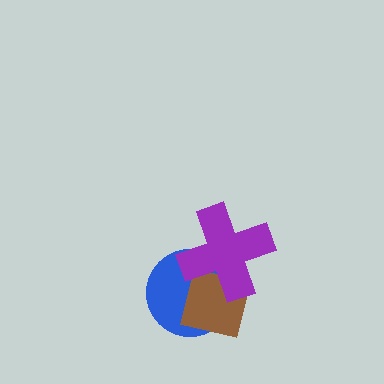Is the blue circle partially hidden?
Yes, it is partially covered by another shape.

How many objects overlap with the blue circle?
2 objects overlap with the blue circle.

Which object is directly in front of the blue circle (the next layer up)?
The brown square is directly in front of the blue circle.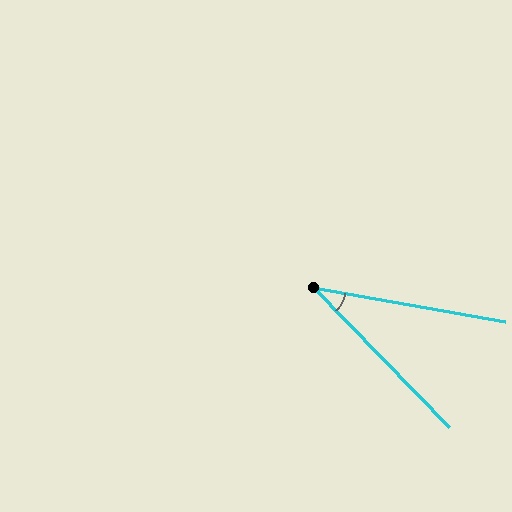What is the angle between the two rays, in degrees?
Approximately 36 degrees.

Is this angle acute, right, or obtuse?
It is acute.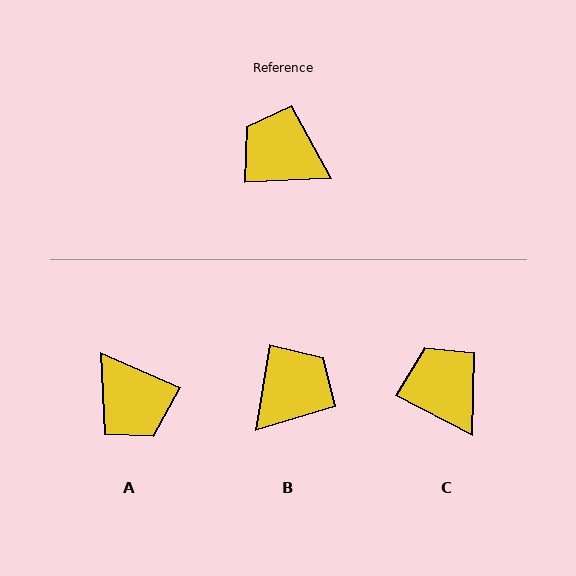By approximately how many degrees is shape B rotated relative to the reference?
Approximately 102 degrees clockwise.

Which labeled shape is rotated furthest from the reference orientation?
A, about 154 degrees away.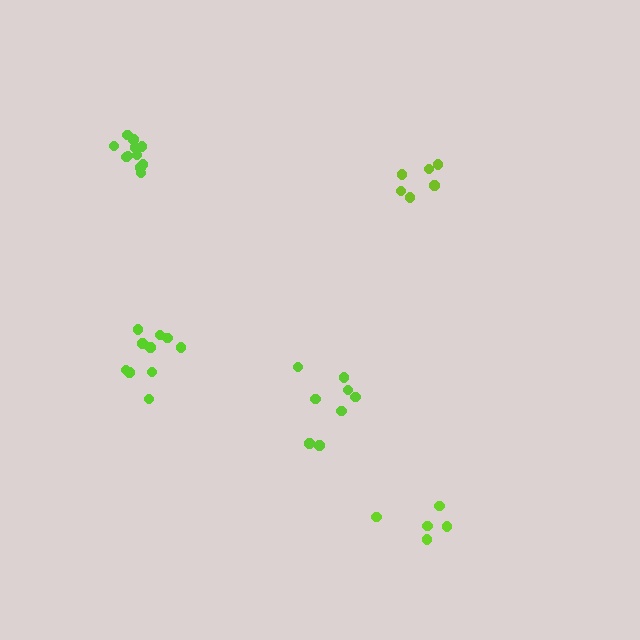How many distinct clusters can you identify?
There are 5 distinct clusters.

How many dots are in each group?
Group 1: 8 dots, Group 2: 11 dots, Group 3: 6 dots, Group 4: 5 dots, Group 5: 10 dots (40 total).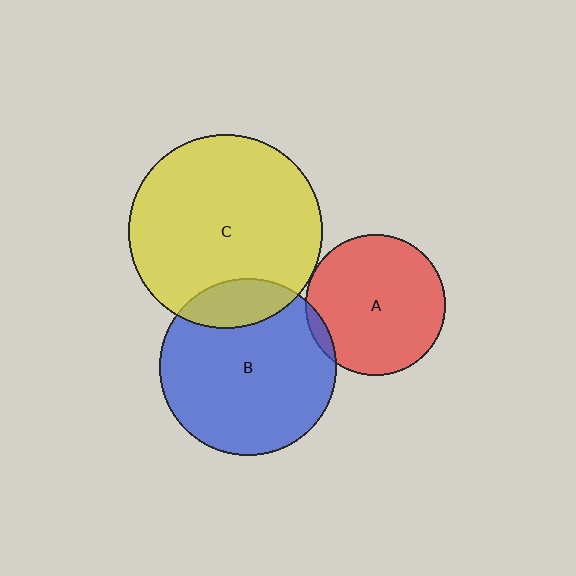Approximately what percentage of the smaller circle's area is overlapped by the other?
Approximately 5%.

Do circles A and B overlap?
Yes.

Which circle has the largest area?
Circle C (yellow).